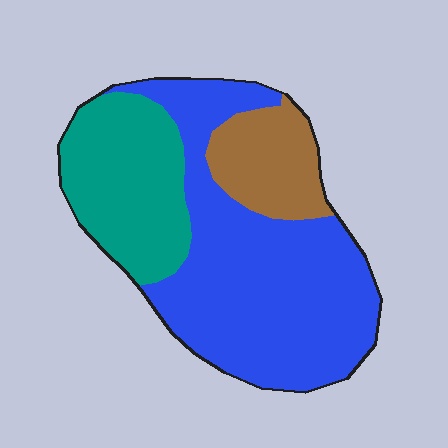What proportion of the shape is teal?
Teal covers around 25% of the shape.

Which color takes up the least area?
Brown, at roughly 15%.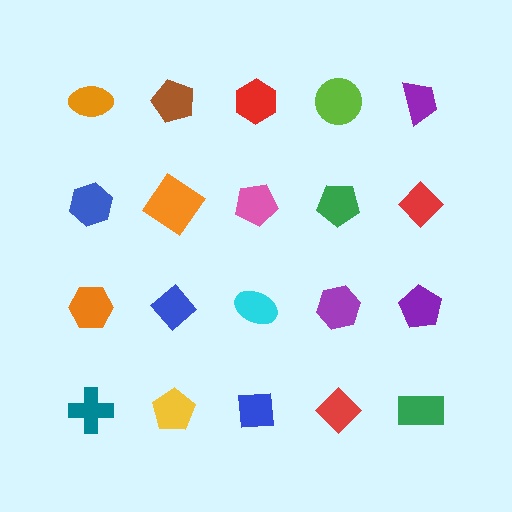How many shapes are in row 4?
5 shapes.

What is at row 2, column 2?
An orange diamond.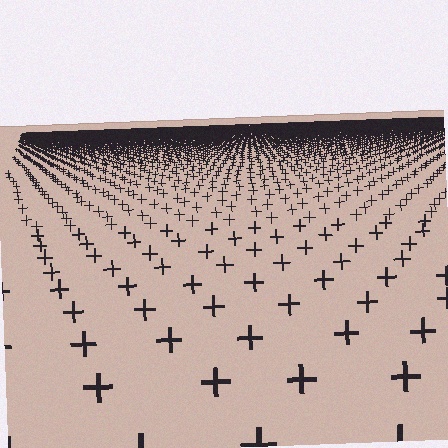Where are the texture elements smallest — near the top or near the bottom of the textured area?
Near the top.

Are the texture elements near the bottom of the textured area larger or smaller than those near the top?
Larger. Near the bottom, elements are closer to the viewer and appear at a bigger on-screen size.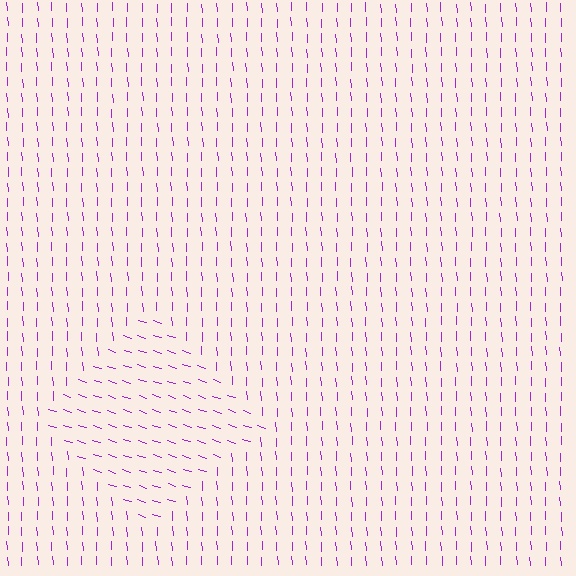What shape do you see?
I see a diamond.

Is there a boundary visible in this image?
Yes, there is a texture boundary formed by a change in line orientation.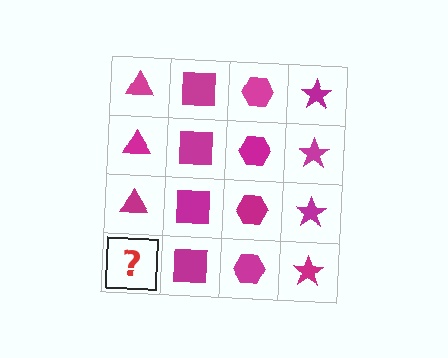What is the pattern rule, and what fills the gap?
The rule is that each column has a consistent shape. The gap should be filled with a magenta triangle.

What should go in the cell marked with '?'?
The missing cell should contain a magenta triangle.